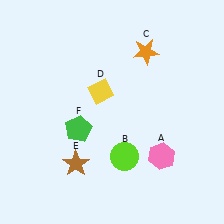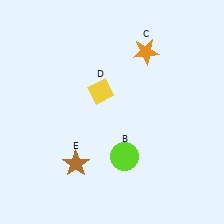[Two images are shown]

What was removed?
The green pentagon (F), the pink hexagon (A) were removed in Image 2.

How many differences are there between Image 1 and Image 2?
There are 2 differences between the two images.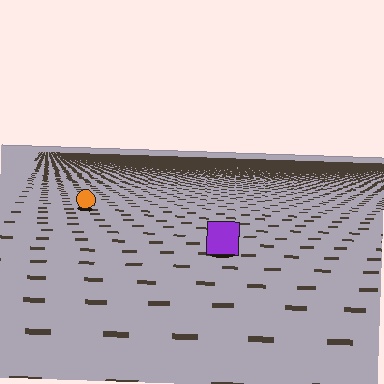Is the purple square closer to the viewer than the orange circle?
Yes. The purple square is closer — you can tell from the texture gradient: the ground texture is coarser near it.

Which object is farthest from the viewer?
The orange circle is farthest from the viewer. It appears smaller and the ground texture around it is denser.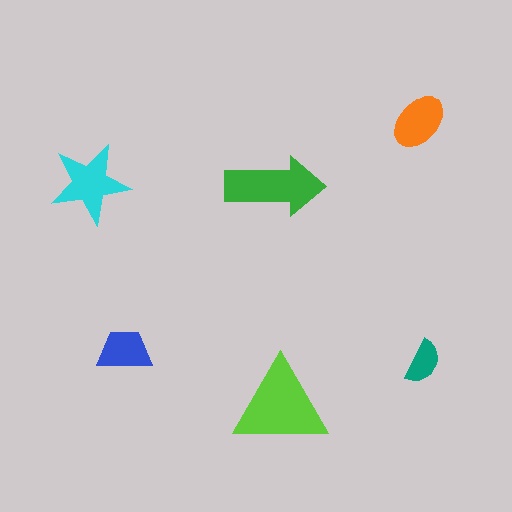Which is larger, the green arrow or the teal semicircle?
The green arrow.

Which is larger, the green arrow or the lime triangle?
The lime triangle.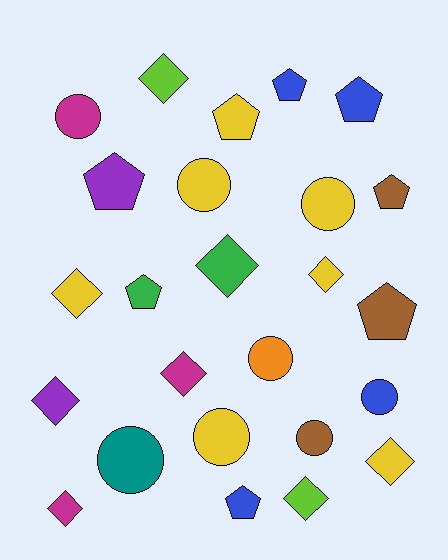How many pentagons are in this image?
There are 8 pentagons.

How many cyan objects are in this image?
There are no cyan objects.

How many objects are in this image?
There are 25 objects.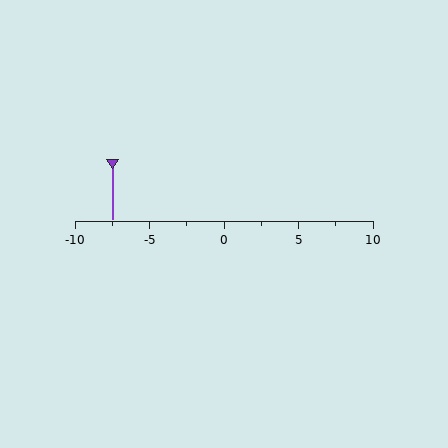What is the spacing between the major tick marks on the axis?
The major ticks are spaced 5 apart.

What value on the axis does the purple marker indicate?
The marker indicates approximately -7.5.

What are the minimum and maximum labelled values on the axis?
The axis runs from -10 to 10.